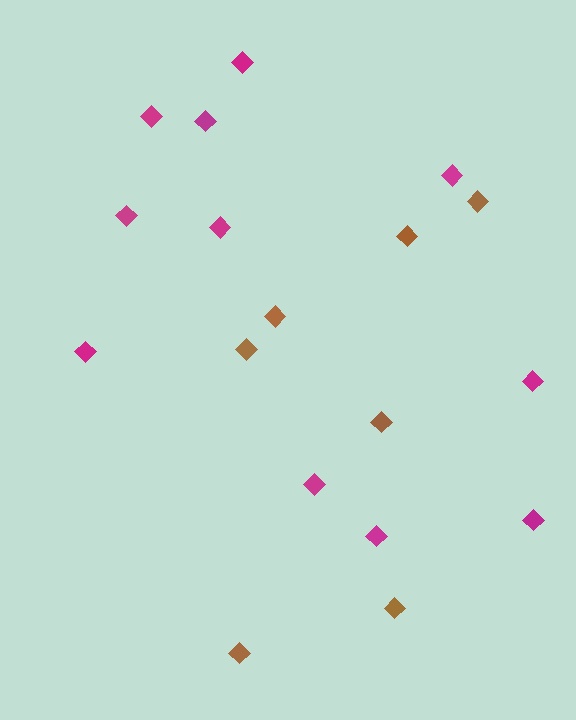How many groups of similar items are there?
There are 2 groups: one group of magenta diamonds (11) and one group of brown diamonds (7).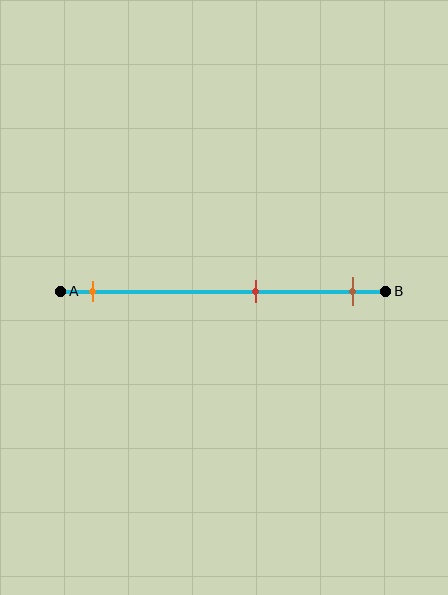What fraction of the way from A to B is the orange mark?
The orange mark is approximately 10% (0.1) of the way from A to B.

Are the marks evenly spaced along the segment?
No, the marks are not evenly spaced.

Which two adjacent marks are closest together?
The red and brown marks are the closest adjacent pair.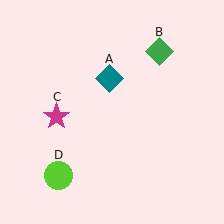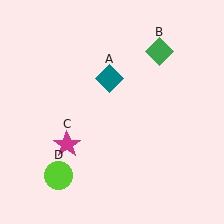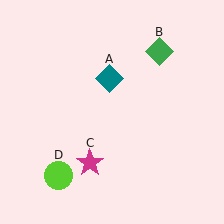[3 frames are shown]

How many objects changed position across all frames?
1 object changed position: magenta star (object C).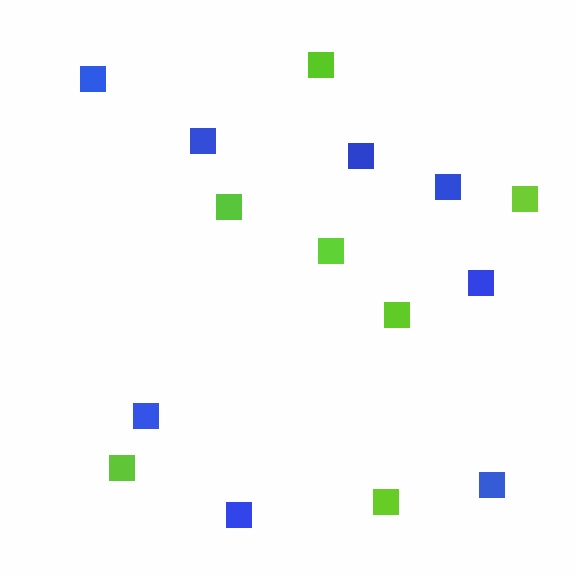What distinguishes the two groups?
There are 2 groups: one group of lime squares (7) and one group of blue squares (8).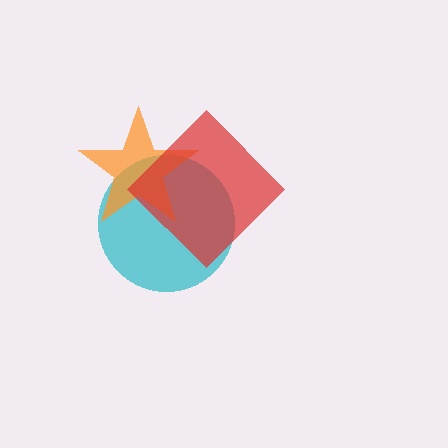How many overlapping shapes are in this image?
There are 3 overlapping shapes in the image.